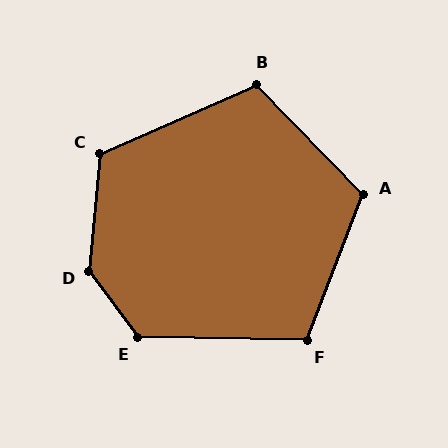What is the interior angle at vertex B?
Approximately 111 degrees (obtuse).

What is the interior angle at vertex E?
Approximately 127 degrees (obtuse).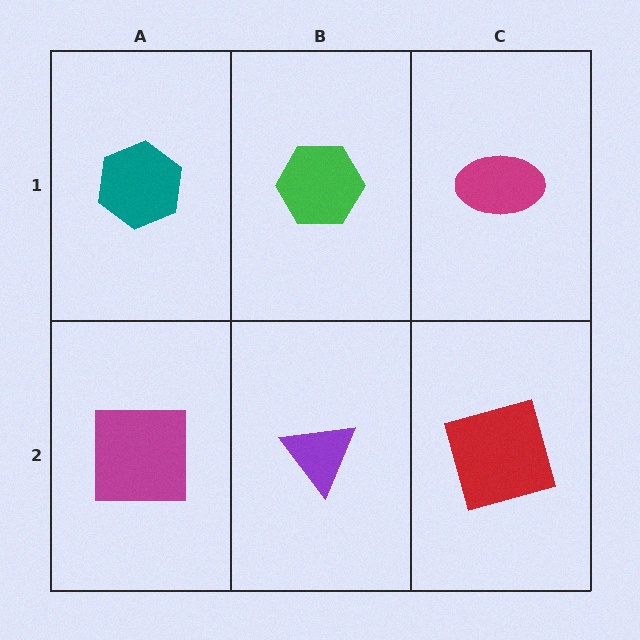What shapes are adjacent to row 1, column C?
A red square (row 2, column C), a green hexagon (row 1, column B).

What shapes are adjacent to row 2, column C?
A magenta ellipse (row 1, column C), a purple triangle (row 2, column B).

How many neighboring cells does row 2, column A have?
2.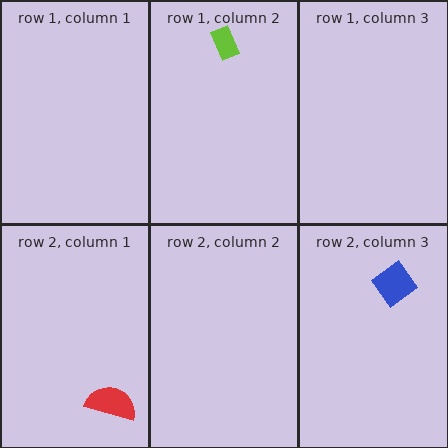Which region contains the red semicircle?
The row 2, column 1 region.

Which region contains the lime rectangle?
The row 1, column 2 region.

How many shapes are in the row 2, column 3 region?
1.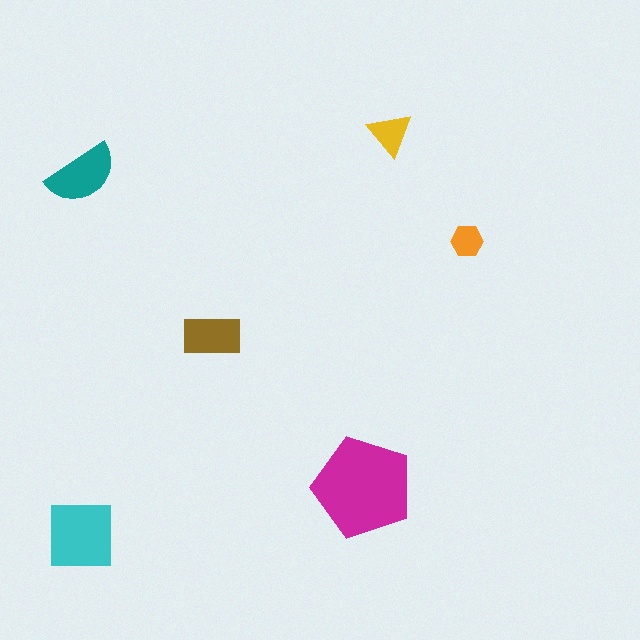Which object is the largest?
The magenta pentagon.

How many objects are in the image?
There are 6 objects in the image.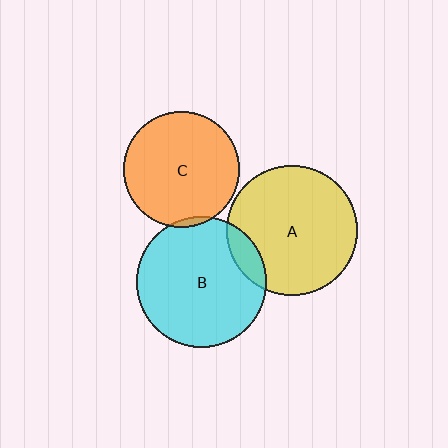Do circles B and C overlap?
Yes.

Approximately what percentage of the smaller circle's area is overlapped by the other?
Approximately 5%.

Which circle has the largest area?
Circle B (cyan).